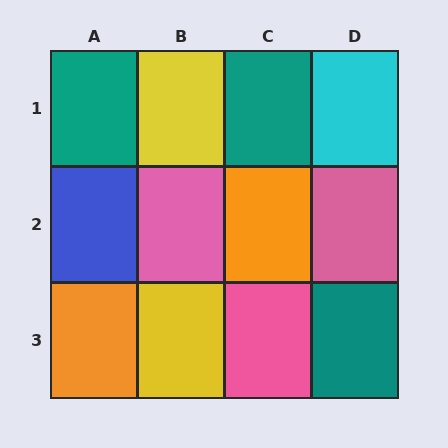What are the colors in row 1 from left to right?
Teal, yellow, teal, cyan.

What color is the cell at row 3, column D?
Teal.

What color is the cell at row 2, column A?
Blue.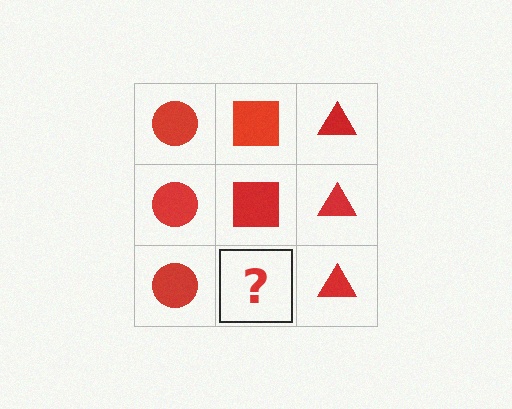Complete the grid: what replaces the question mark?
The question mark should be replaced with a red square.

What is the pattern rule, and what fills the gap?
The rule is that each column has a consistent shape. The gap should be filled with a red square.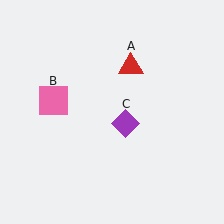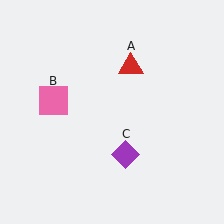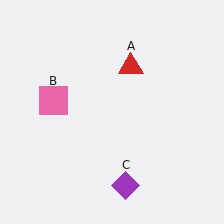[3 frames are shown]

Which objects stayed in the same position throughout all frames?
Red triangle (object A) and pink square (object B) remained stationary.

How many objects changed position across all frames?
1 object changed position: purple diamond (object C).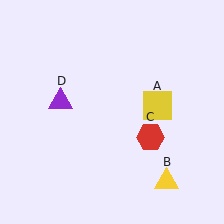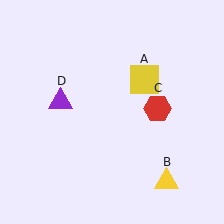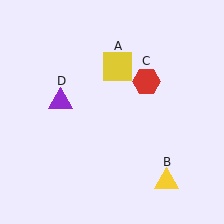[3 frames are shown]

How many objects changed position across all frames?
2 objects changed position: yellow square (object A), red hexagon (object C).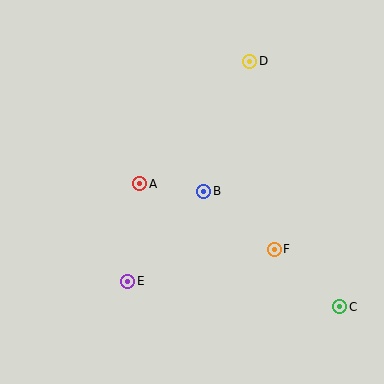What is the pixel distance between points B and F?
The distance between B and F is 91 pixels.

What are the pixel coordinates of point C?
Point C is at (340, 307).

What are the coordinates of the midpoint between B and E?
The midpoint between B and E is at (166, 236).